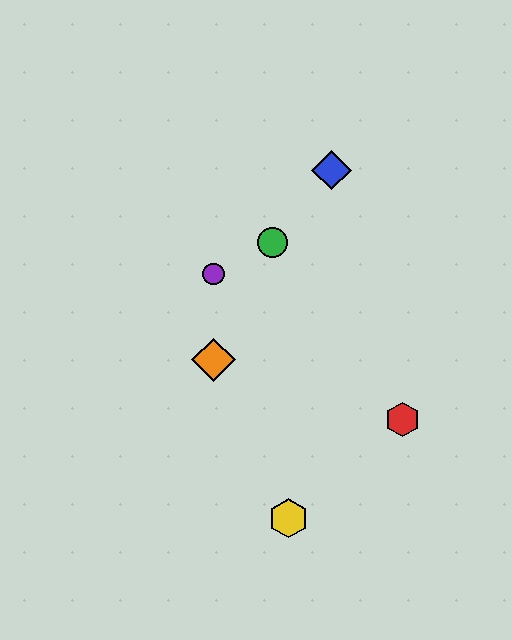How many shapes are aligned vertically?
2 shapes (the purple circle, the orange diamond) are aligned vertically.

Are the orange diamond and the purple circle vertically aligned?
Yes, both are at x≈213.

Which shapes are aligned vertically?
The purple circle, the orange diamond are aligned vertically.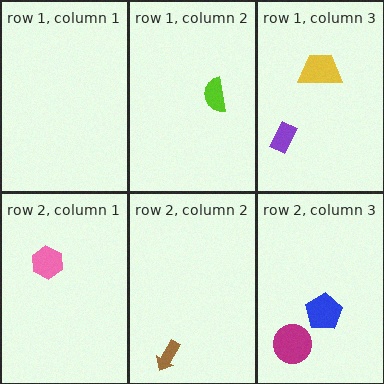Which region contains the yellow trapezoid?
The row 1, column 3 region.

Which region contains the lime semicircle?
The row 1, column 2 region.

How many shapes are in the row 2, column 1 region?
1.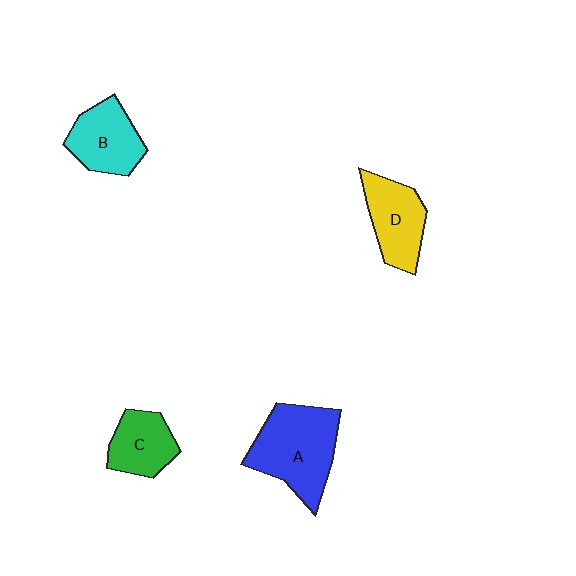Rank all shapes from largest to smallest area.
From largest to smallest: A (blue), D (yellow), B (cyan), C (green).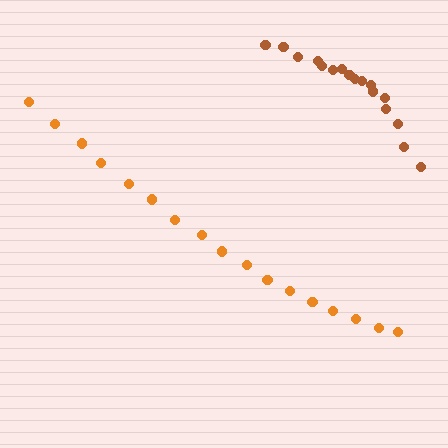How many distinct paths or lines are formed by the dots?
There are 2 distinct paths.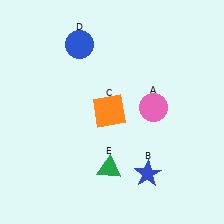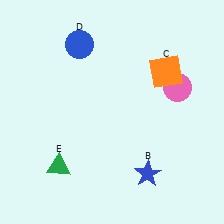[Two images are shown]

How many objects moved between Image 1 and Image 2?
3 objects moved between the two images.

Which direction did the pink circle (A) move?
The pink circle (A) moved right.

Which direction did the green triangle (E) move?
The green triangle (E) moved left.